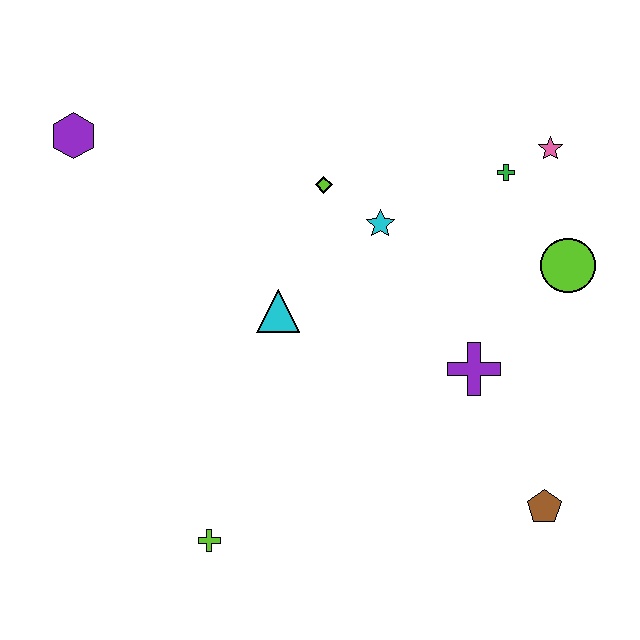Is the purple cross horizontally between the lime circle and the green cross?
No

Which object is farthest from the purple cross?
The purple hexagon is farthest from the purple cross.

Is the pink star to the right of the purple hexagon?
Yes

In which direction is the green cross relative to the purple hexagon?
The green cross is to the right of the purple hexagon.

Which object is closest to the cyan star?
The lime diamond is closest to the cyan star.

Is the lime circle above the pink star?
No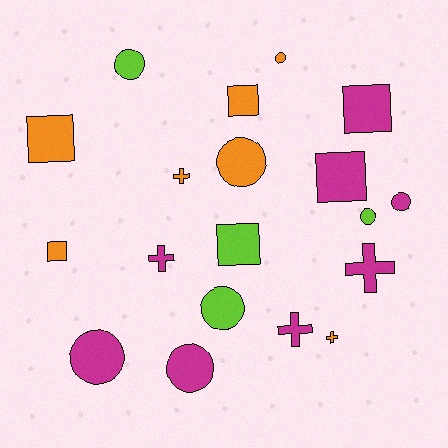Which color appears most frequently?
Magenta, with 8 objects.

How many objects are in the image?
There are 19 objects.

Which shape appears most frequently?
Circle, with 8 objects.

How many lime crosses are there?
There are no lime crosses.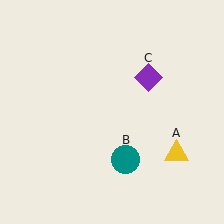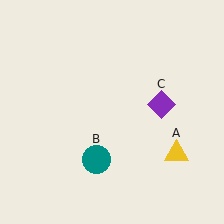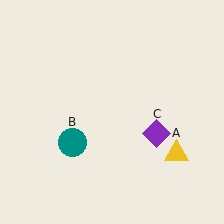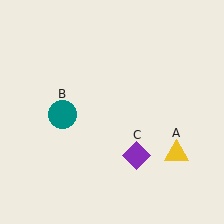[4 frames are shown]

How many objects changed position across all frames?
2 objects changed position: teal circle (object B), purple diamond (object C).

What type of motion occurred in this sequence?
The teal circle (object B), purple diamond (object C) rotated clockwise around the center of the scene.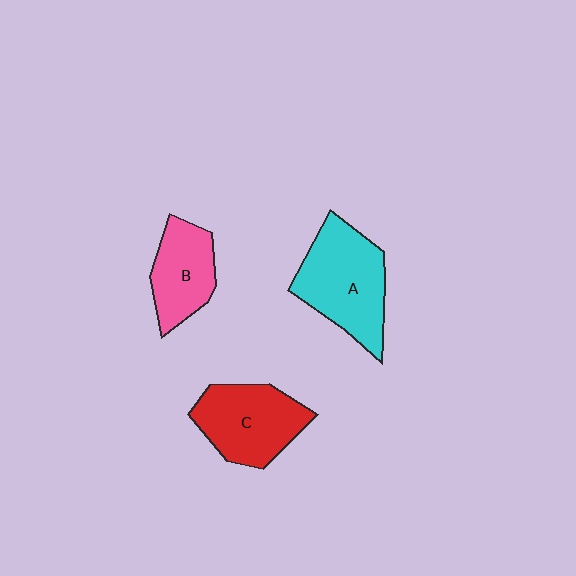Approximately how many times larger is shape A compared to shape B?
Approximately 1.5 times.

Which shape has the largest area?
Shape A (cyan).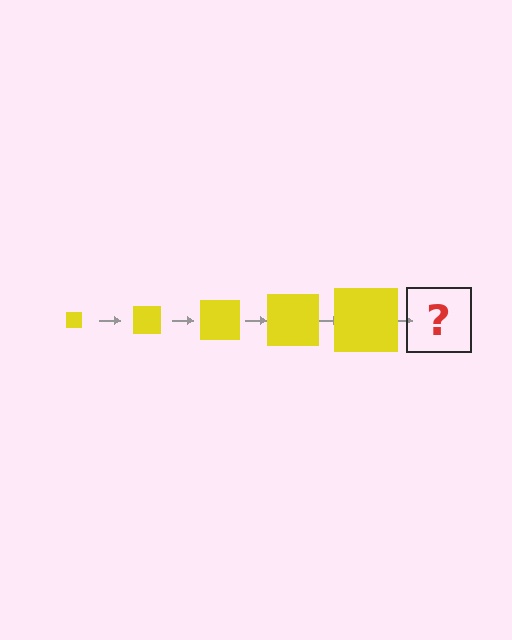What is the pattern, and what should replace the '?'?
The pattern is that the square gets progressively larger each step. The '?' should be a yellow square, larger than the previous one.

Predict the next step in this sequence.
The next step is a yellow square, larger than the previous one.